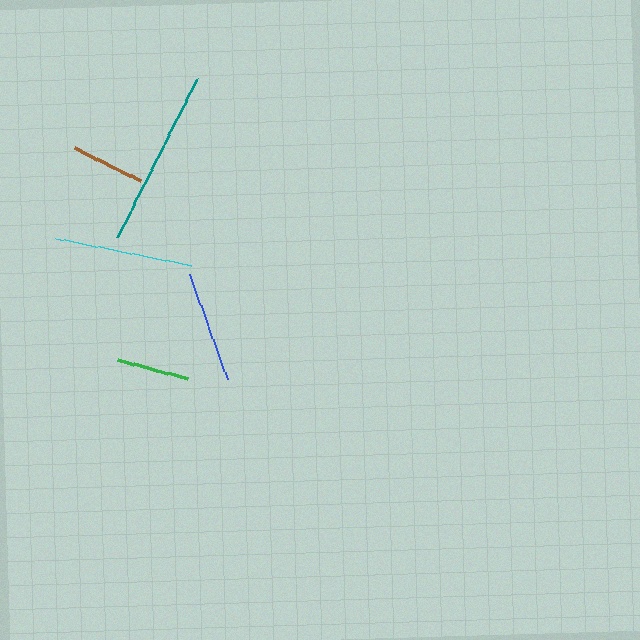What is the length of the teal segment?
The teal segment is approximately 177 pixels long.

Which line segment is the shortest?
The green line is the shortest at approximately 72 pixels.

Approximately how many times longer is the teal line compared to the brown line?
The teal line is approximately 2.4 times the length of the brown line.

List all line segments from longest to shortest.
From longest to shortest: teal, cyan, blue, brown, green.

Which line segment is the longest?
The teal line is the longest at approximately 177 pixels.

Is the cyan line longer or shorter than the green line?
The cyan line is longer than the green line.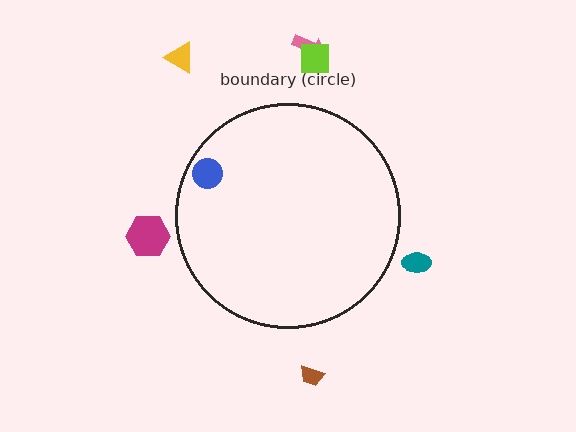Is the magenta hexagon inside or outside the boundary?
Outside.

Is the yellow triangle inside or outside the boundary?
Outside.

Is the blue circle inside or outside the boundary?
Inside.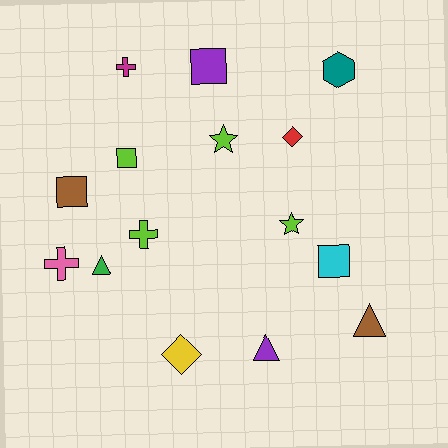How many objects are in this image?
There are 15 objects.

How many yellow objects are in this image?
There is 1 yellow object.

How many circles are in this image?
There are no circles.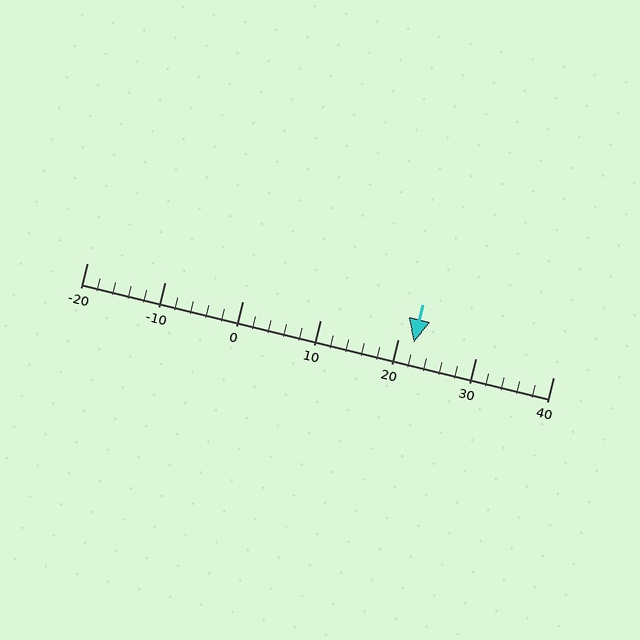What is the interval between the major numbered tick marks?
The major tick marks are spaced 10 units apart.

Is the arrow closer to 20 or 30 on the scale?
The arrow is closer to 20.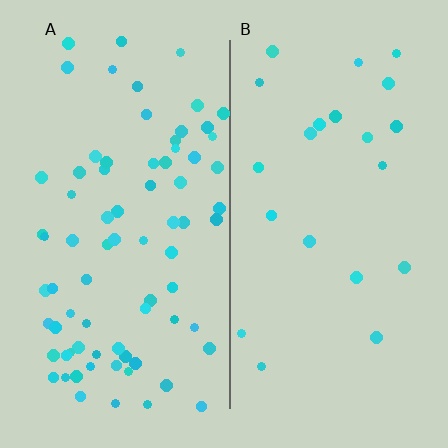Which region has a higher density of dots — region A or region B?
A (the left).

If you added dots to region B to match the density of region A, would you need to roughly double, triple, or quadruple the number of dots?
Approximately triple.